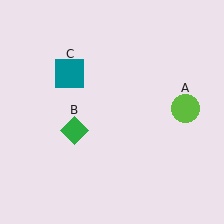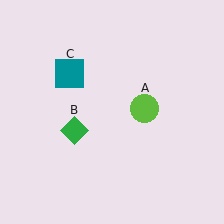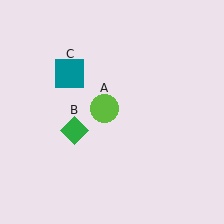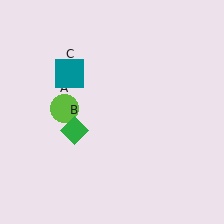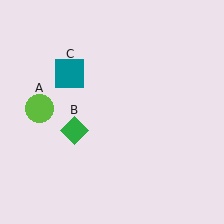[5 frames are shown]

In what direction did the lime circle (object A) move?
The lime circle (object A) moved left.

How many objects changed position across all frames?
1 object changed position: lime circle (object A).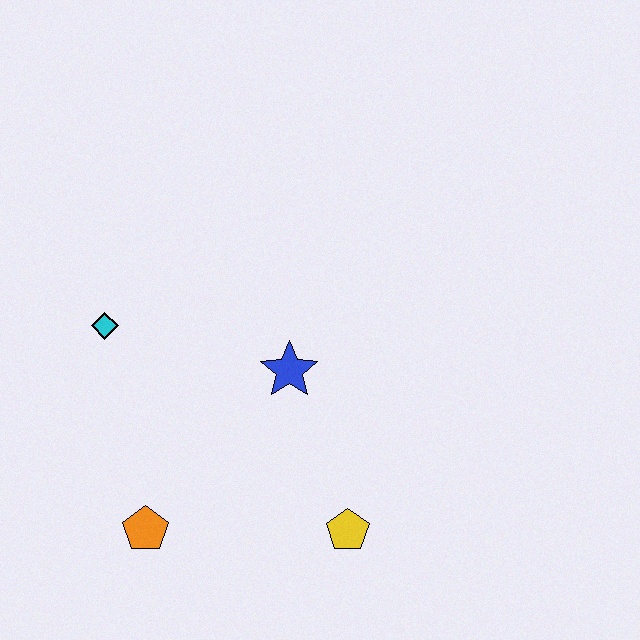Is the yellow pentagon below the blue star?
Yes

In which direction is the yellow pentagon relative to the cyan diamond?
The yellow pentagon is to the right of the cyan diamond.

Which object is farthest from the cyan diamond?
The yellow pentagon is farthest from the cyan diamond.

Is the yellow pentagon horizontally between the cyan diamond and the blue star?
No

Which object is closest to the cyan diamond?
The blue star is closest to the cyan diamond.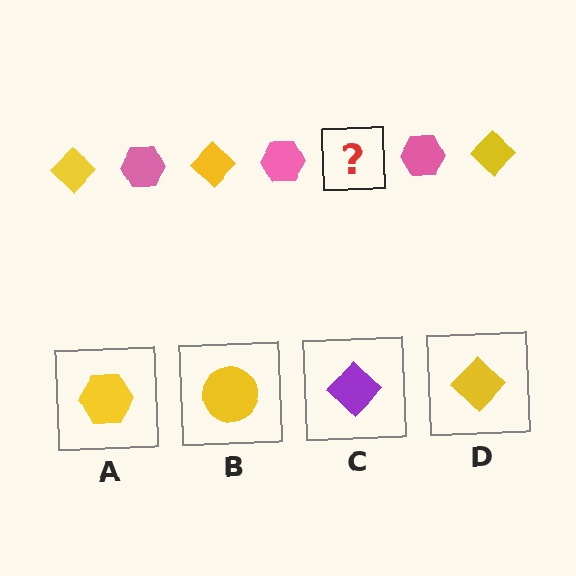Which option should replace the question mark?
Option D.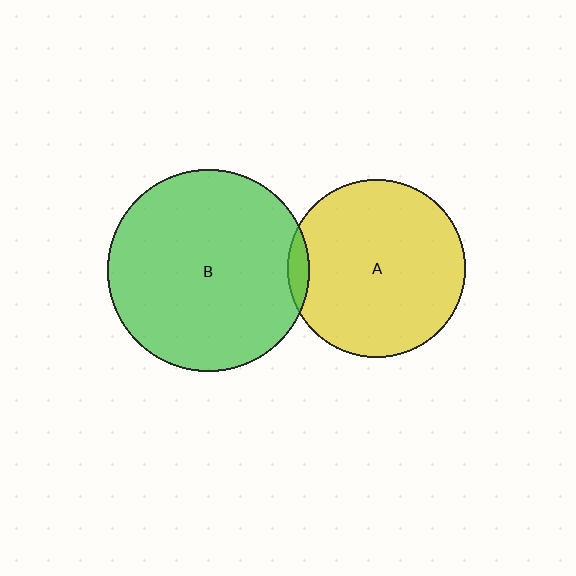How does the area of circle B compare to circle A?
Approximately 1.3 times.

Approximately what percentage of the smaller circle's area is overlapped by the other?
Approximately 5%.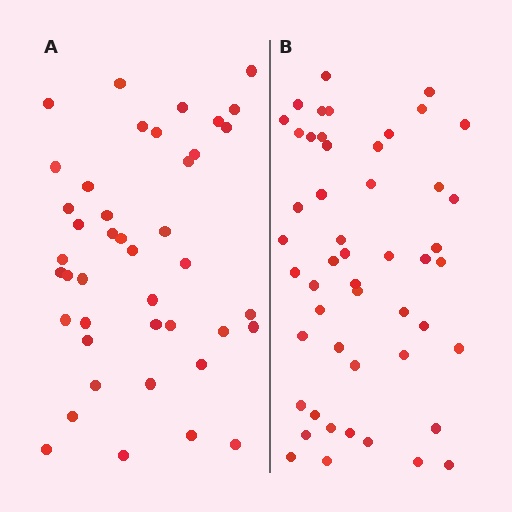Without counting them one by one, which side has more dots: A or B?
Region B (the right region) has more dots.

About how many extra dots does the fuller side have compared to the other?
Region B has roughly 8 or so more dots than region A.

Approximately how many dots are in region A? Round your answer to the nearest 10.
About 40 dots. (The exact count is 42, which rounds to 40.)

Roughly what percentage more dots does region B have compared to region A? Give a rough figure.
About 20% more.